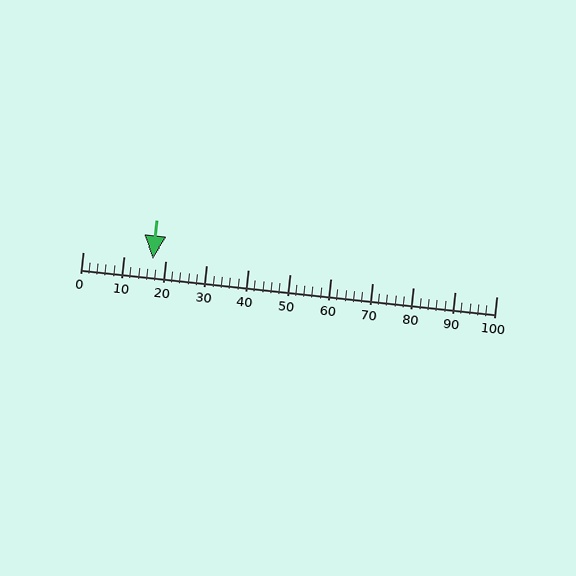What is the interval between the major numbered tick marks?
The major tick marks are spaced 10 units apart.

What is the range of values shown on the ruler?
The ruler shows values from 0 to 100.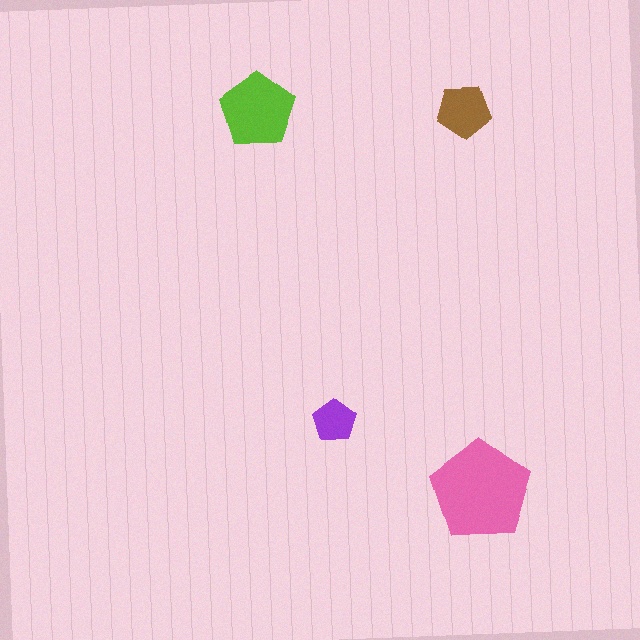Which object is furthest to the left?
The lime pentagon is leftmost.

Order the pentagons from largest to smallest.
the pink one, the lime one, the brown one, the purple one.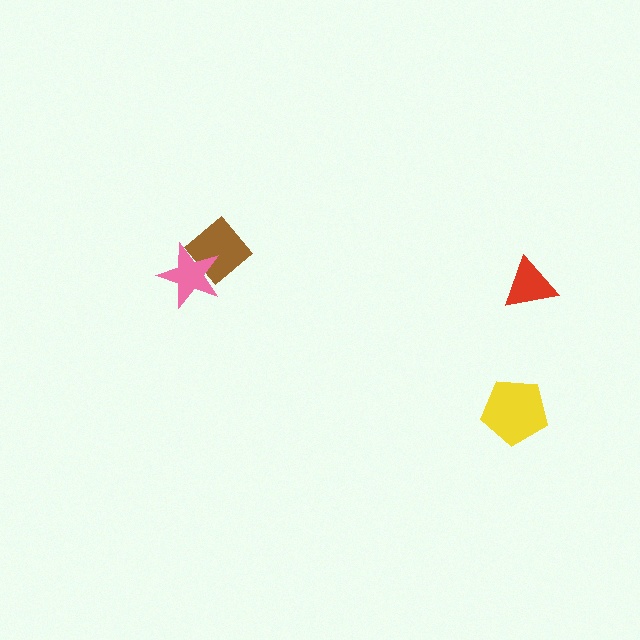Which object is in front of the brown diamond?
The pink star is in front of the brown diamond.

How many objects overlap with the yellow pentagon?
0 objects overlap with the yellow pentagon.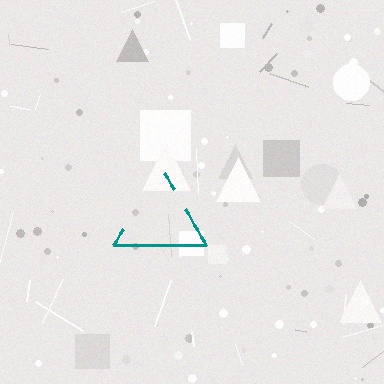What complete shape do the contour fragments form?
The contour fragments form a triangle.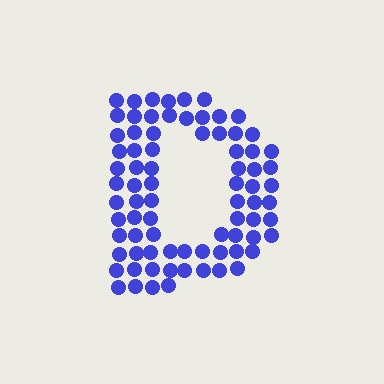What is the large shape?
The large shape is the letter D.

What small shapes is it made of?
It is made of small circles.